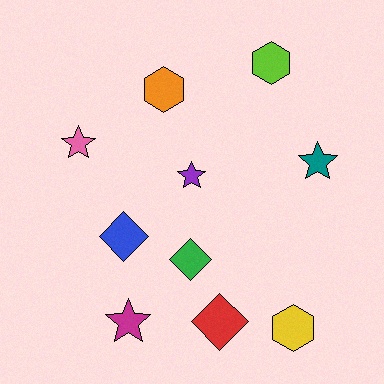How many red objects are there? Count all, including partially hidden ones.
There is 1 red object.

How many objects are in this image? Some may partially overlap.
There are 10 objects.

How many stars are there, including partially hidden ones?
There are 4 stars.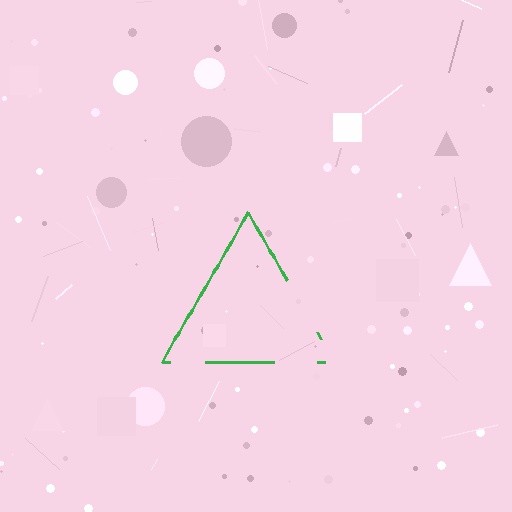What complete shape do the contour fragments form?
The contour fragments form a triangle.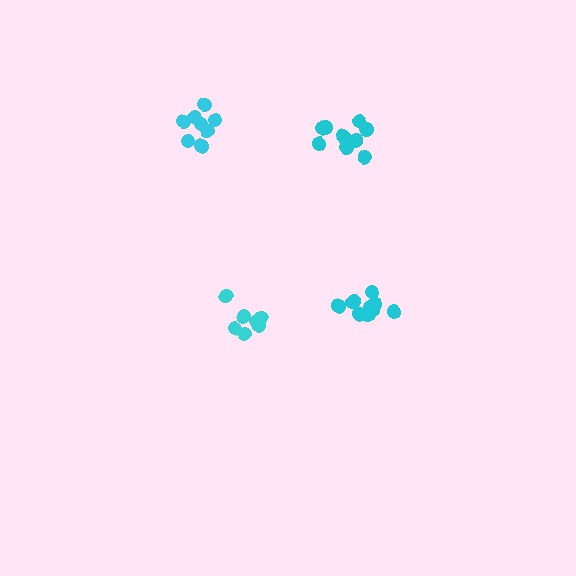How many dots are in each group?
Group 1: 10 dots, Group 2: 8 dots, Group 3: 10 dots, Group 4: 8 dots (36 total).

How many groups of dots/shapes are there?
There are 4 groups.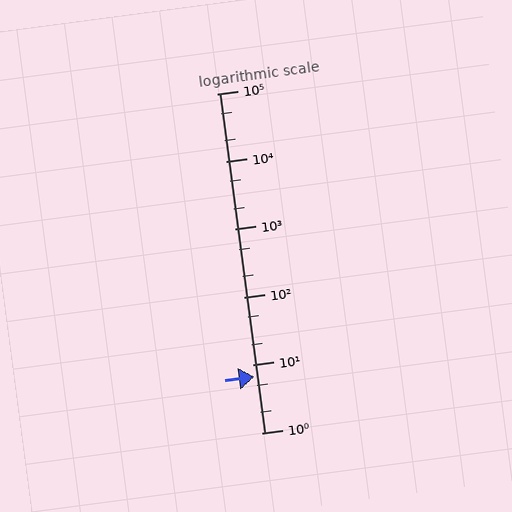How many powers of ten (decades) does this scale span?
The scale spans 5 decades, from 1 to 100000.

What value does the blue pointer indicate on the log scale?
The pointer indicates approximately 6.7.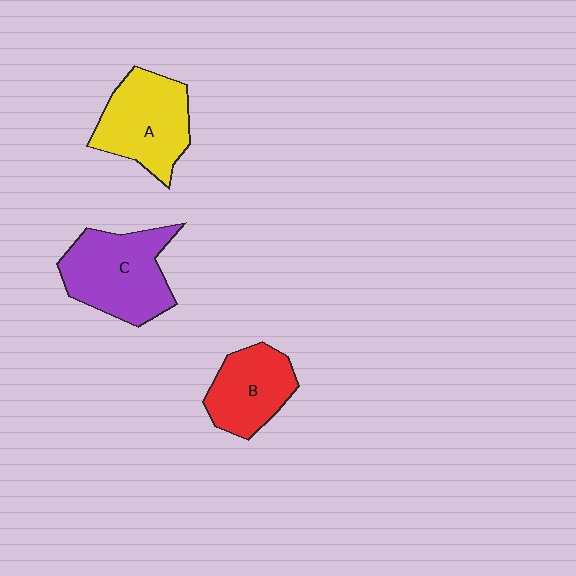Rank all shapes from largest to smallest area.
From largest to smallest: C (purple), A (yellow), B (red).